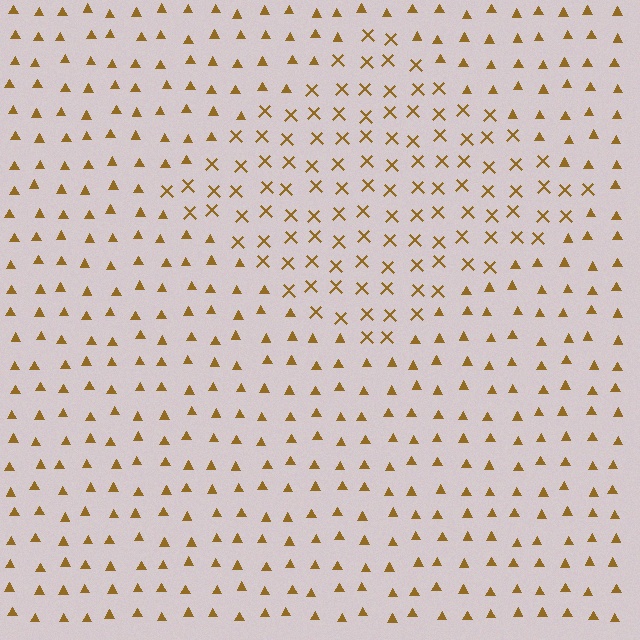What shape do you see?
I see a diamond.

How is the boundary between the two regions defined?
The boundary is defined by a change in element shape: X marks inside vs. triangles outside. All elements share the same color and spacing.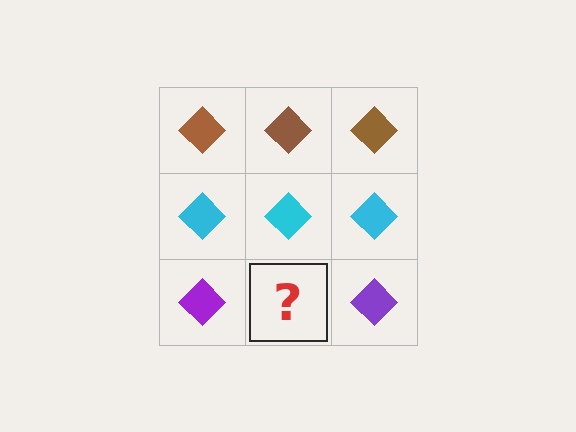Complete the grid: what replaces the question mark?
The question mark should be replaced with a purple diamond.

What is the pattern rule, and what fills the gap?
The rule is that each row has a consistent color. The gap should be filled with a purple diamond.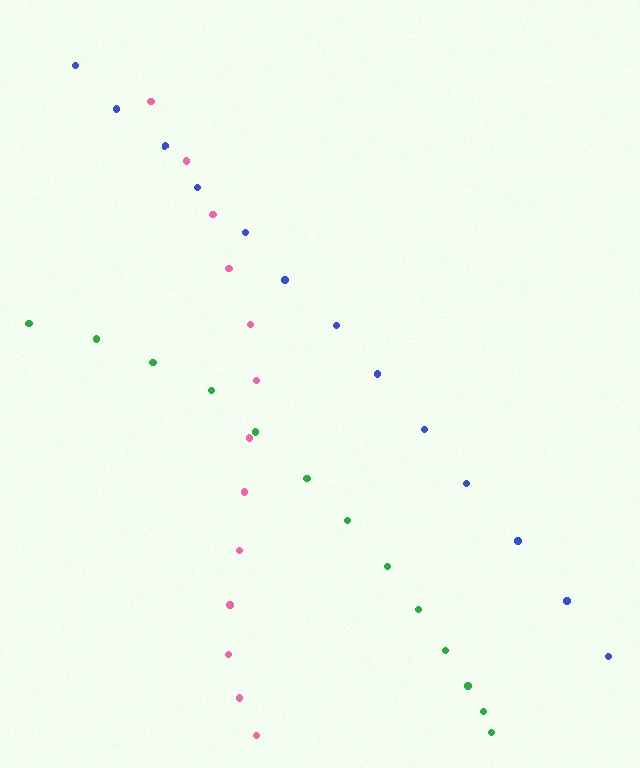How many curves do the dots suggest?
There are 3 distinct paths.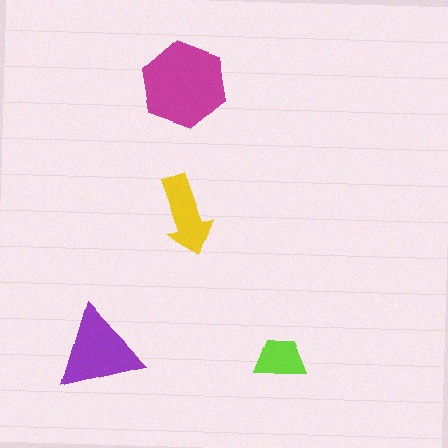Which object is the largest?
The magenta hexagon.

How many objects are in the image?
There are 4 objects in the image.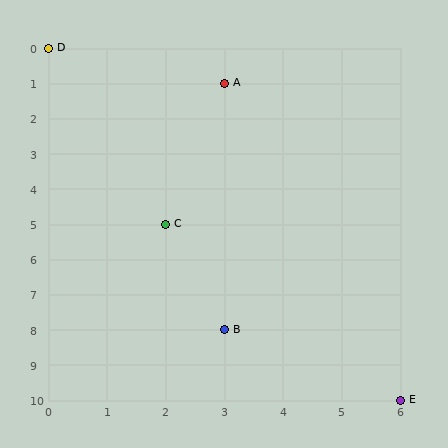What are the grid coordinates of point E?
Point E is at grid coordinates (6, 10).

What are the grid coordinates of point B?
Point B is at grid coordinates (3, 8).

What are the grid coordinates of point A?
Point A is at grid coordinates (3, 1).